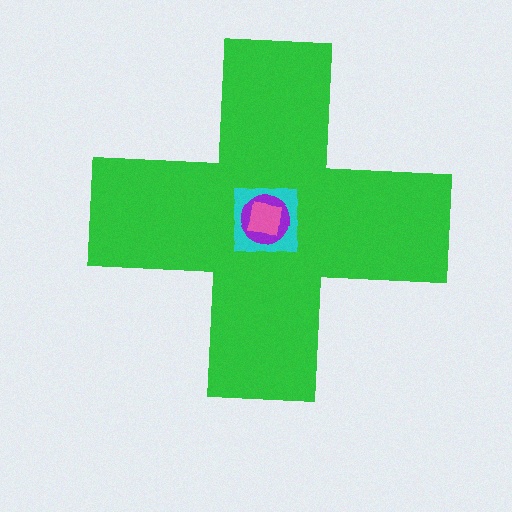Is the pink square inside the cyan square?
Yes.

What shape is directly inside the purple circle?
The pink square.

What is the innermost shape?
The pink square.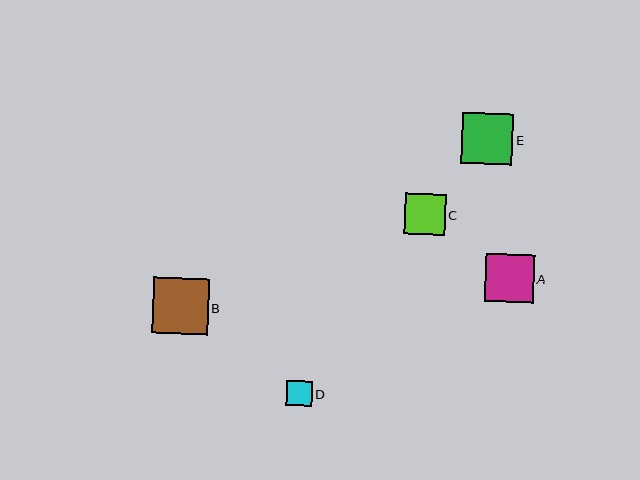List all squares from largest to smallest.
From largest to smallest: B, E, A, C, D.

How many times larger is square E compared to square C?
Square E is approximately 1.2 times the size of square C.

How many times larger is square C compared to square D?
Square C is approximately 1.6 times the size of square D.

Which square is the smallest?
Square D is the smallest with a size of approximately 26 pixels.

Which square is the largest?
Square B is the largest with a size of approximately 56 pixels.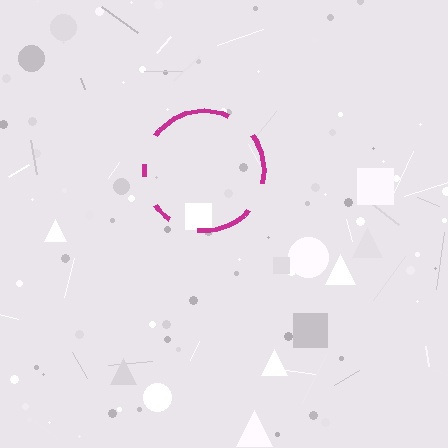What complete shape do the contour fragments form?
The contour fragments form a circle.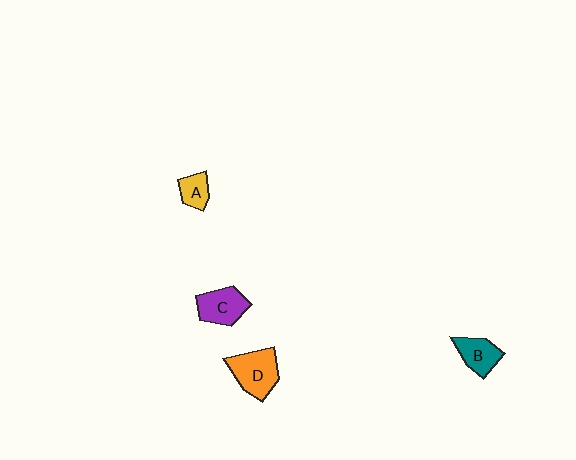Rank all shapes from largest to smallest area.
From largest to smallest: D (orange), C (purple), B (teal), A (yellow).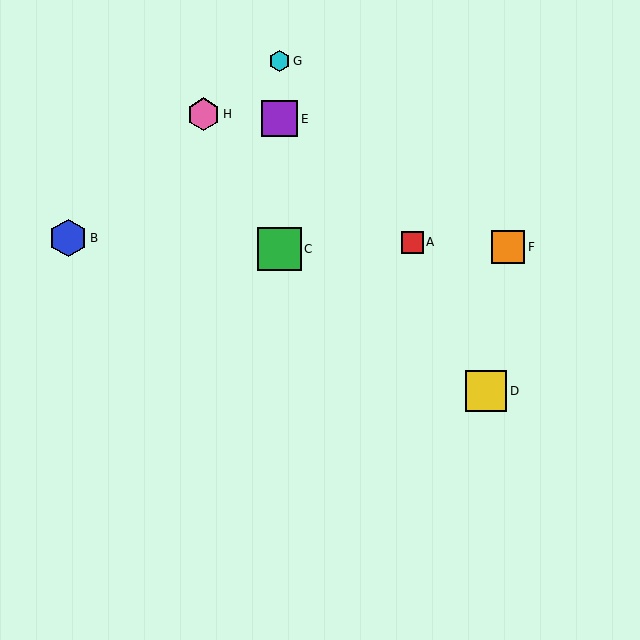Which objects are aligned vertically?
Objects C, E, G are aligned vertically.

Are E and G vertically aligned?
Yes, both are at x≈279.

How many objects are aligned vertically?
3 objects (C, E, G) are aligned vertically.